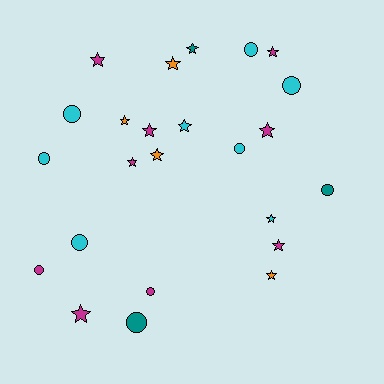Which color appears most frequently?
Magenta, with 9 objects.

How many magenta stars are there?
There are 7 magenta stars.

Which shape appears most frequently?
Star, with 14 objects.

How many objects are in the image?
There are 24 objects.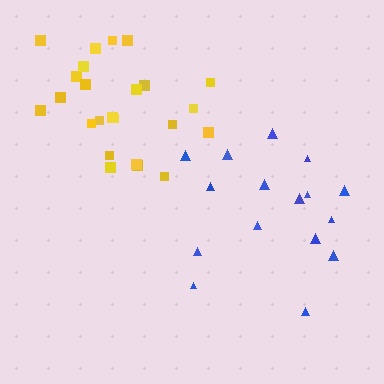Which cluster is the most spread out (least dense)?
Blue.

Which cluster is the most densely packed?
Yellow.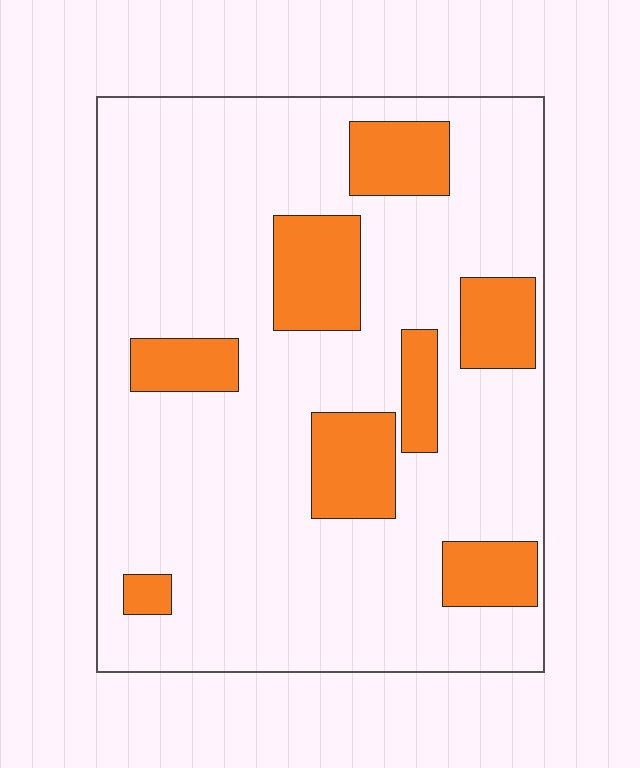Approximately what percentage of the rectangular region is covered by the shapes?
Approximately 20%.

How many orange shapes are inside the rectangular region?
8.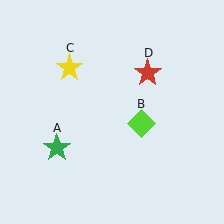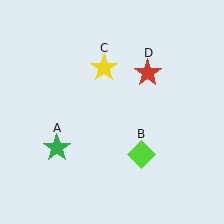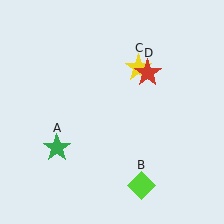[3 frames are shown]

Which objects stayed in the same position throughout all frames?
Green star (object A) and red star (object D) remained stationary.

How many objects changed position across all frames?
2 objects changed position: lime diamond (object B), yellow star (object C).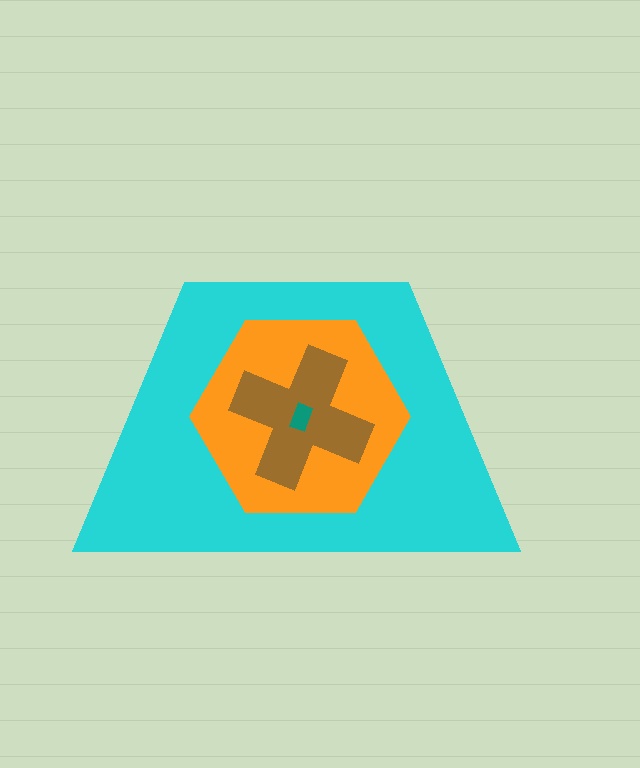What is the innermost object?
The teal rectangle.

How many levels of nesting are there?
4.